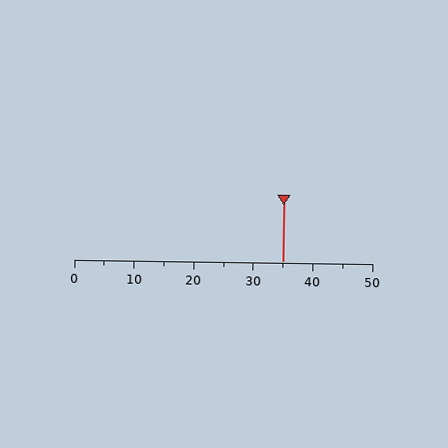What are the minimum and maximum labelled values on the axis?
The axis runs from 0 to 50.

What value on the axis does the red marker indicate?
The marker indicates approximately 35.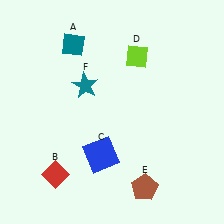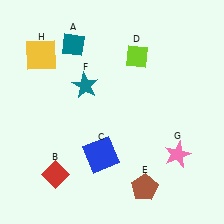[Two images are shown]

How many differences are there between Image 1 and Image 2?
There are 2 differences between the two images.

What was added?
A pink star (G), a yellow square (H) were added in Image 2.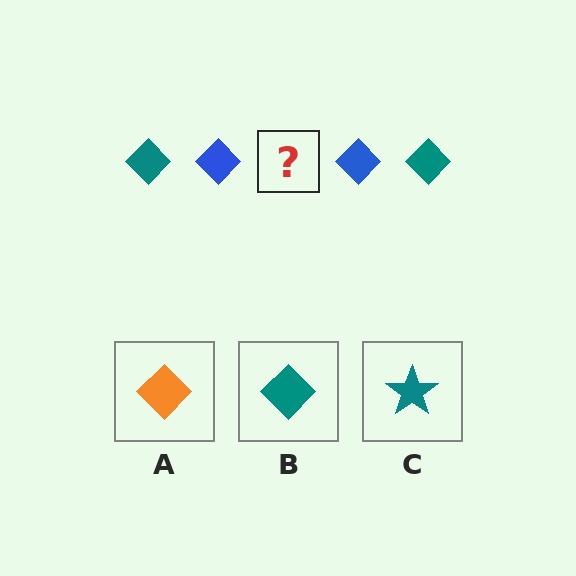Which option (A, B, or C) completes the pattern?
B.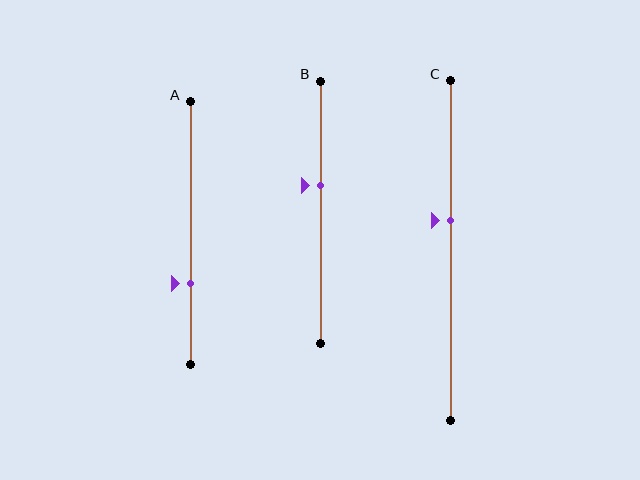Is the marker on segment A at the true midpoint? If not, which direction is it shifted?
No, the marker on segment A is shifted downward by about 19% of the segment length.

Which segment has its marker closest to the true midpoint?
Segment C has its marker closest to the true midpoint.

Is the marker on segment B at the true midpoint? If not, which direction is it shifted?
No, the marker on segment B is shifted upward by about 10% of the segment length.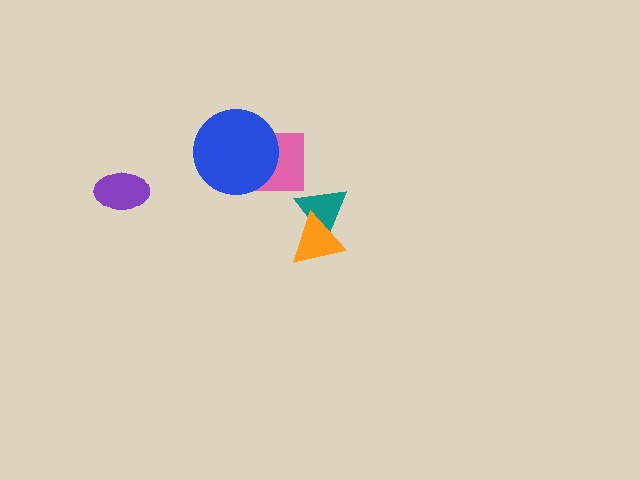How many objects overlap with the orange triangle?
1 object overlaps with the orange triangle.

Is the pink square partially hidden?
Yes, it is partially covered by another shape.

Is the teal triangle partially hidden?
Yes, it is partially covered by another shape.